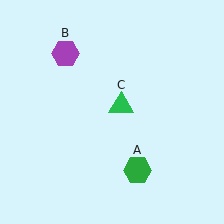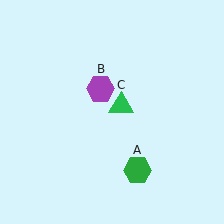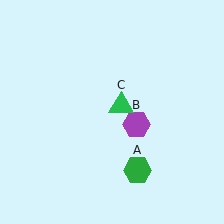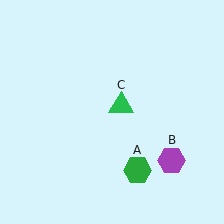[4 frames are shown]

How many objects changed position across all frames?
1 object changed position: purple hexagon (object B).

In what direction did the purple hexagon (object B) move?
The purple hexagon (object B) moved down and to the right.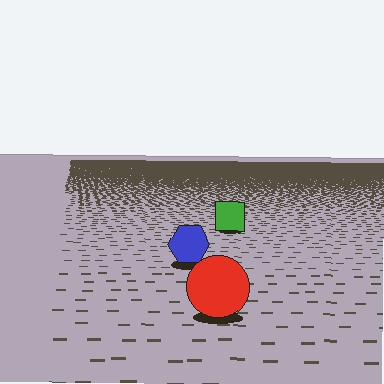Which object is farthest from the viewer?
The green square is farthest from the viewer. It appears smaller and the ground texture around it is denser.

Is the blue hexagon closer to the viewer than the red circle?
No. The red circle is closer — you can tell from the texture gradient: the ground texture is coarser near it.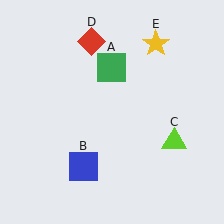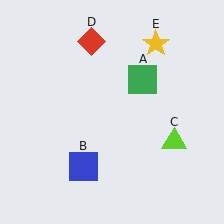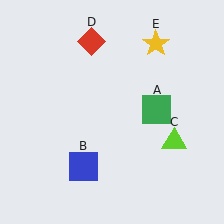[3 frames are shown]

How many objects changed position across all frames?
1 object changed position: green square (object A).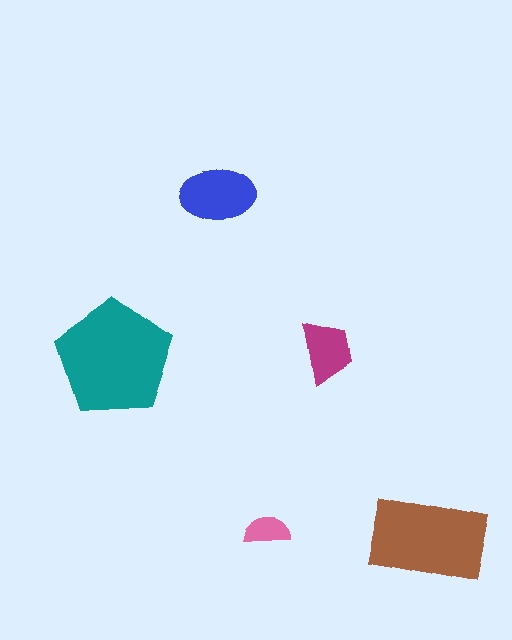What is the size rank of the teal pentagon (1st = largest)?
1st.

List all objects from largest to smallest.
The teal pentagon, the brown rectangle, the blue ellipse, the magenta trapezoid, the pink semicircle.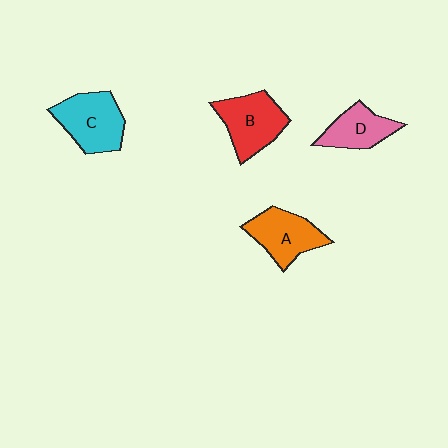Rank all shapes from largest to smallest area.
From largest to smallest: C (cyan), B (red), A (orange), D (pink).